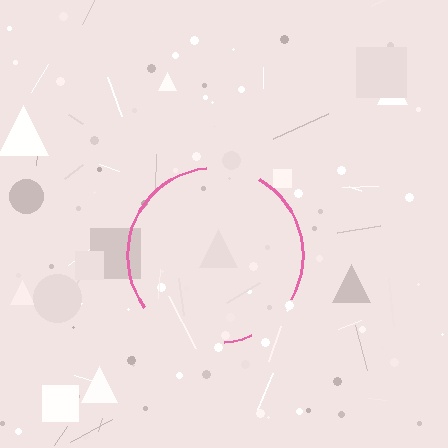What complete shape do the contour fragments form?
The contour fragments form a circle.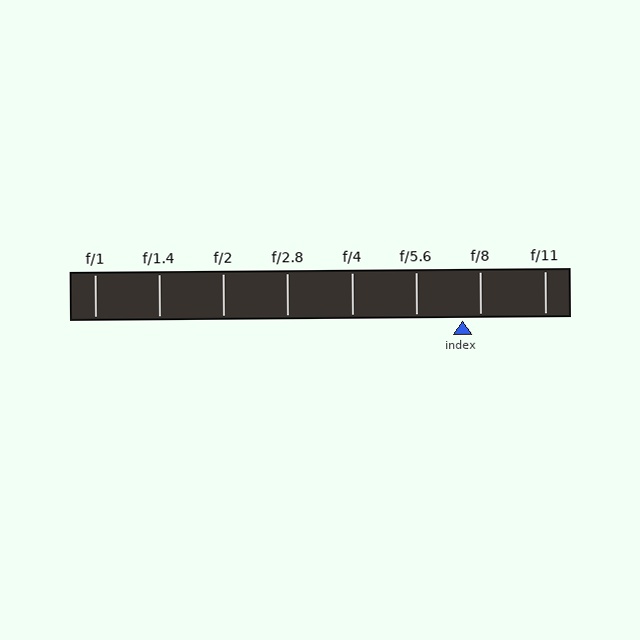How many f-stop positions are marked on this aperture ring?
There are 8 f-stop positions marked.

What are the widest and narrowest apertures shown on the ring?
The widest aperture shown is f/1 and the narrowest is f/11.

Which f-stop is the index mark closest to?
The index mark is closest to f/8.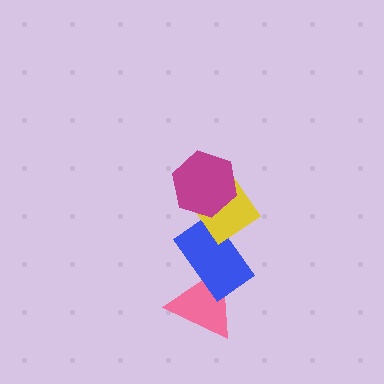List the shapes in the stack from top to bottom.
From top to bottom: the magenta hexagon, the yellow diamond, the blue rectangle, the pink triangle.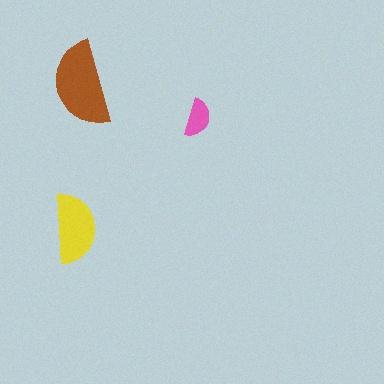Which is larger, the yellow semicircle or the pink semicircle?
The yellow one.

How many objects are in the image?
There are 3 objects in the image.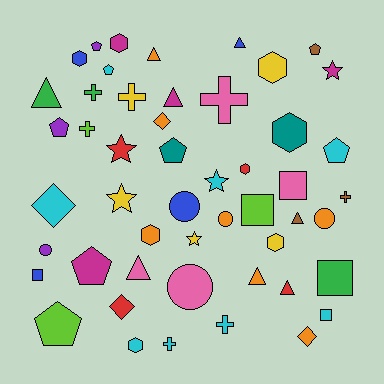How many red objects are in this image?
There are 4 red objects.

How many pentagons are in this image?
There are 8 pentagons.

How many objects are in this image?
There are 50 objects.